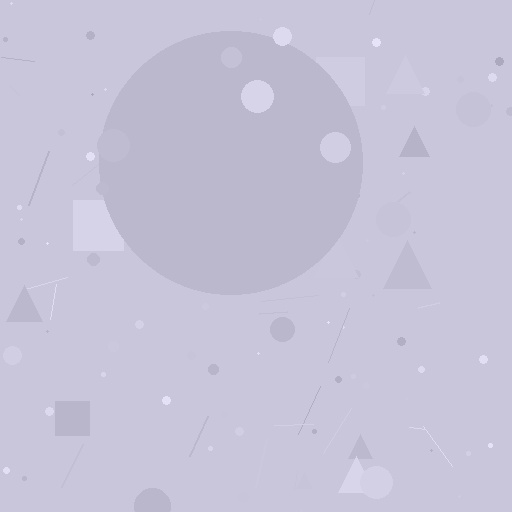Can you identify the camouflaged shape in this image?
The camouflaged shape is a circle.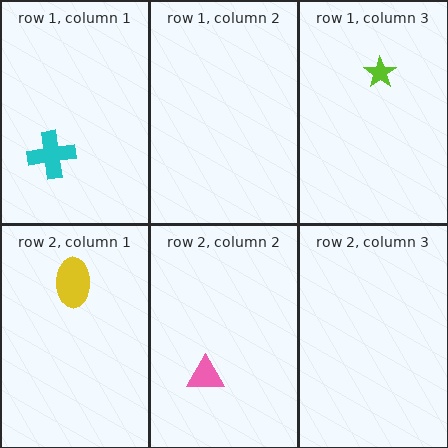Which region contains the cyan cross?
The row 1, column 1 region.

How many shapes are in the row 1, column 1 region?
1.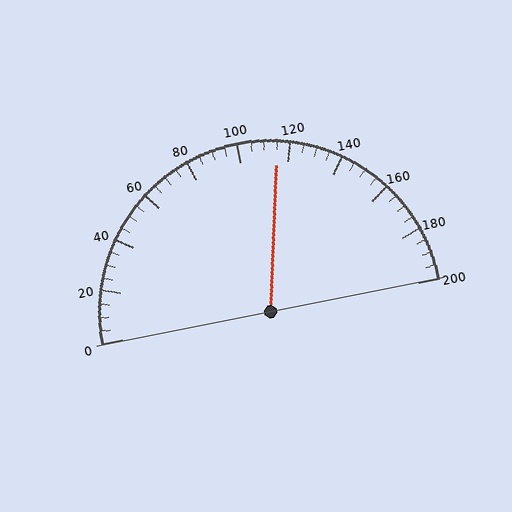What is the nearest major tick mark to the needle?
The nearest major tick mark is 120.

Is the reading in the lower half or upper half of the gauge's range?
The reading is in the upper half of the range (0 to 200).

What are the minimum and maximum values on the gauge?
The gauge ranges from 0 to 200.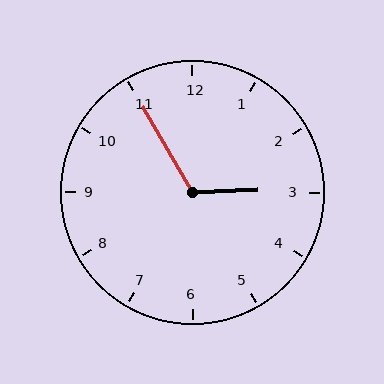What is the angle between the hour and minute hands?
Approximately 118 degrees.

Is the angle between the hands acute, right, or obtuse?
It is obtuse.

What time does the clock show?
2:55.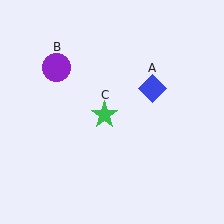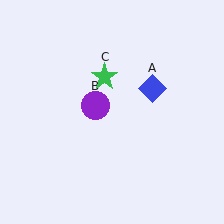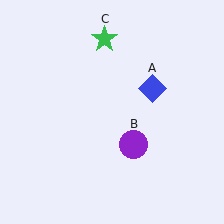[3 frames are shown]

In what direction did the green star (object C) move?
The green star (object C) moved up.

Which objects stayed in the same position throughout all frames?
Blue diamond (object A) remained stationary.